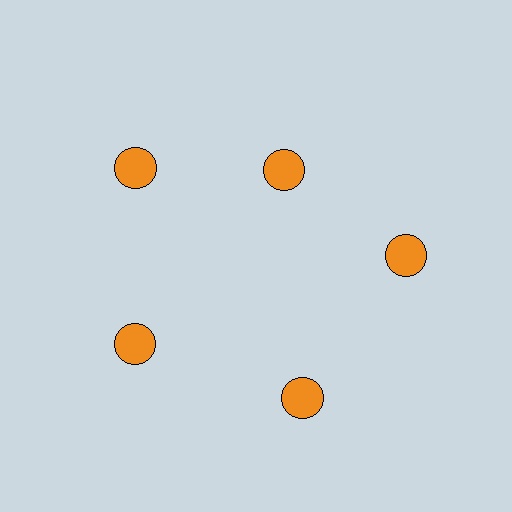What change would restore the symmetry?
The symmetry would be restored by moving it outward, back onto the ring so that all 5 circles sit at equal angles and equal distance from the center.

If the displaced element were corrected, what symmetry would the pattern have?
It would have 5-fold rotational symmetry — the pattern would map onto itself every 72 degrees.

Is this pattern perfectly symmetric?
No. The 5 orange circles are arranged in a ring, but one element near the 1 o'clock position is pulled inward toward the center, breaking the 5-fold rotational symmetry.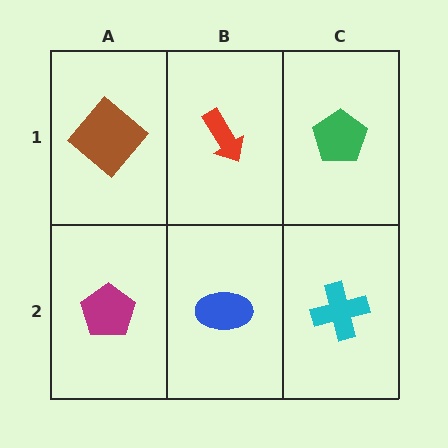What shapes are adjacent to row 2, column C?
A green pentagon (row 1, column C), a blue ellipse (row 2, column B).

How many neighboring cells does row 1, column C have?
2.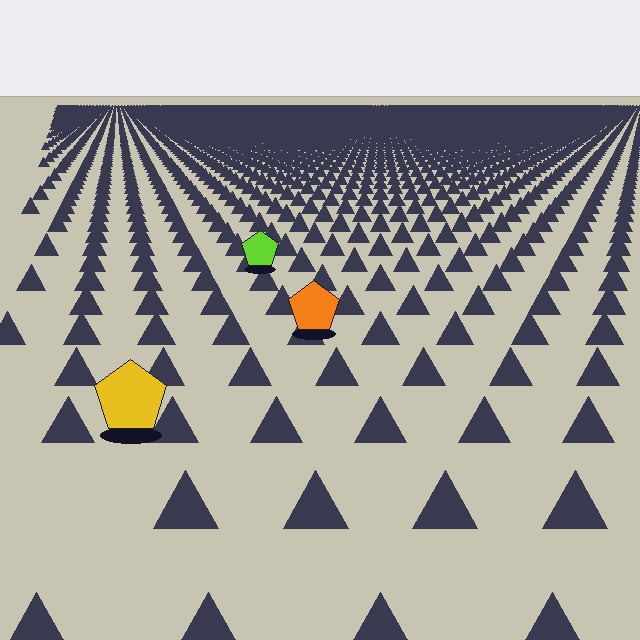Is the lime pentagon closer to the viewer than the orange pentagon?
No. The orange pentagon is closer — you can tell from the texture gradient: the ground texture is coarser near it.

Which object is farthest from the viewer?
The lime pentagon is farthest from the viewer. It appears smaller and the ground texture around it is denser.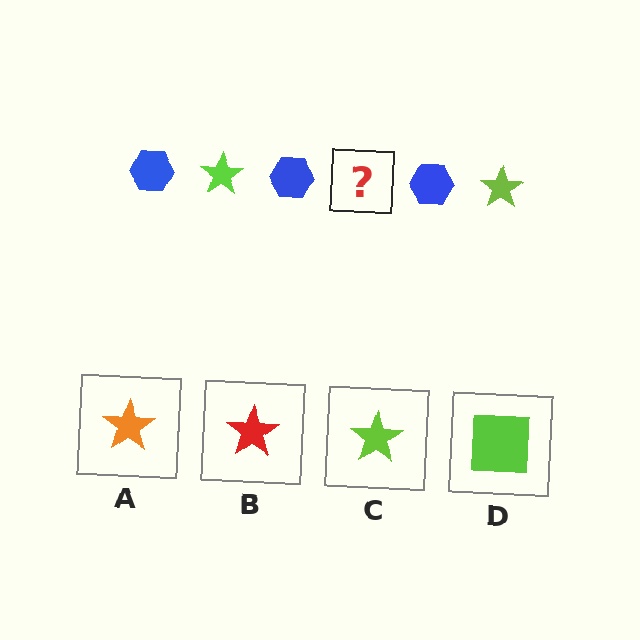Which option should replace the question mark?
Option C.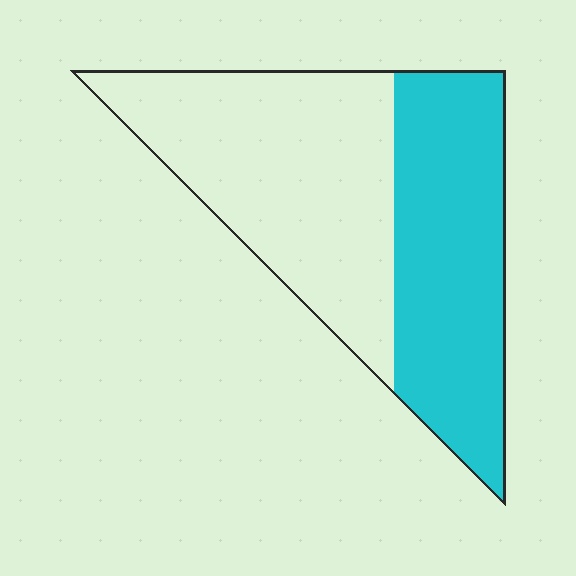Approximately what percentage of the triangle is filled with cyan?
Approximately 45%.